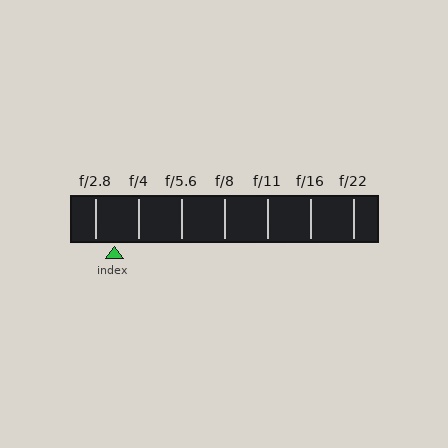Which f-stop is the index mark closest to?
The index mark is closest to f/2.8.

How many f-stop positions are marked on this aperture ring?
There are 7 f-stop positions marked.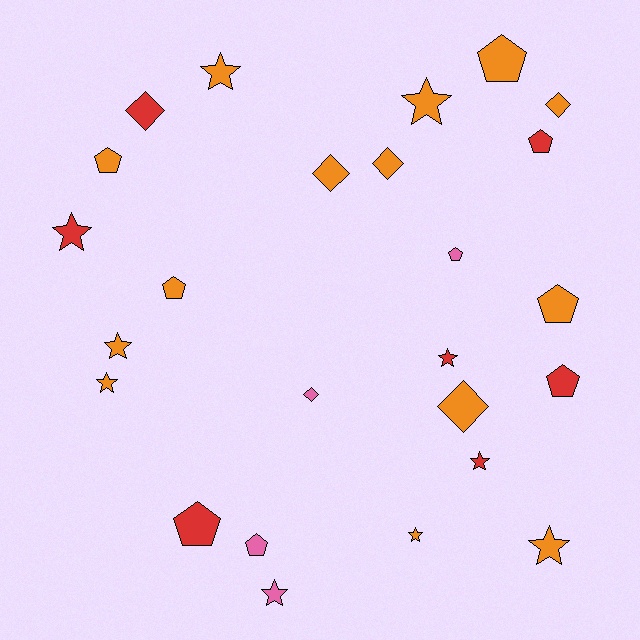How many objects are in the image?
There are 25 objects.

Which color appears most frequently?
Orange, with 14 objects.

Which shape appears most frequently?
Star, with 10 objects.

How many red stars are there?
There are 3 red stars.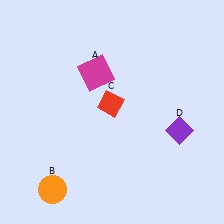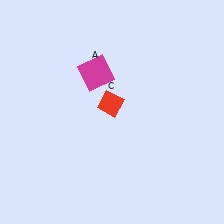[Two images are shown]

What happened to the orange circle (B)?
The orange circle (B) was removed in Image 2. It was in the bottom-left area of Image 1.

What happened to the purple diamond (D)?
The purple diamond (D) was removed in Image 2. It was in the bottom-right area of Image 1.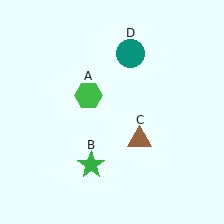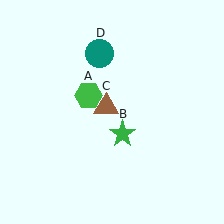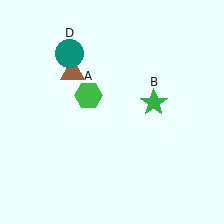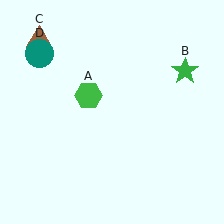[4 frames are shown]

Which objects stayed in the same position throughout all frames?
Green hexagon (object A) remained stationary.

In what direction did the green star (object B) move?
The green star (object B) moved up and to the right.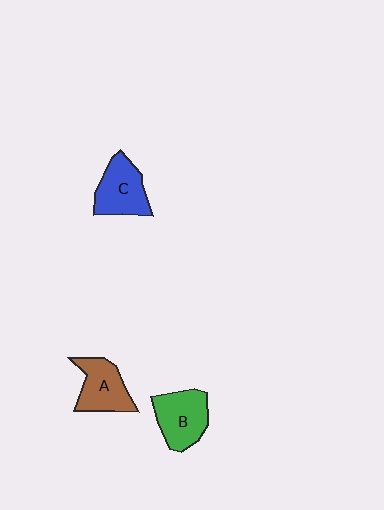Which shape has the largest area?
Shape B (green).